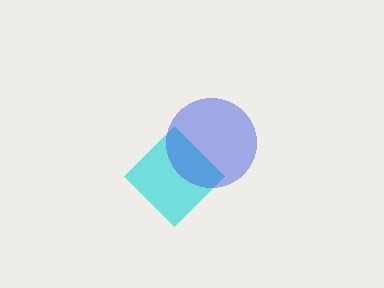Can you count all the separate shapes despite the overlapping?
Yes, there are 2 separate shapes.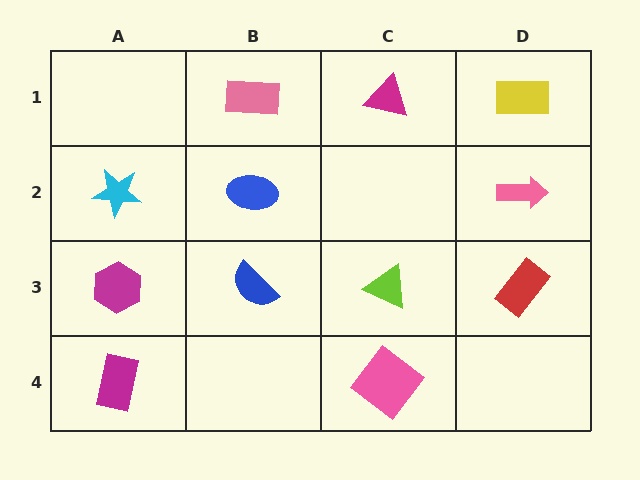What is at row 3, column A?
A magenta hexagon.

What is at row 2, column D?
A pink arrow.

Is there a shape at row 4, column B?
No, that cell is empty.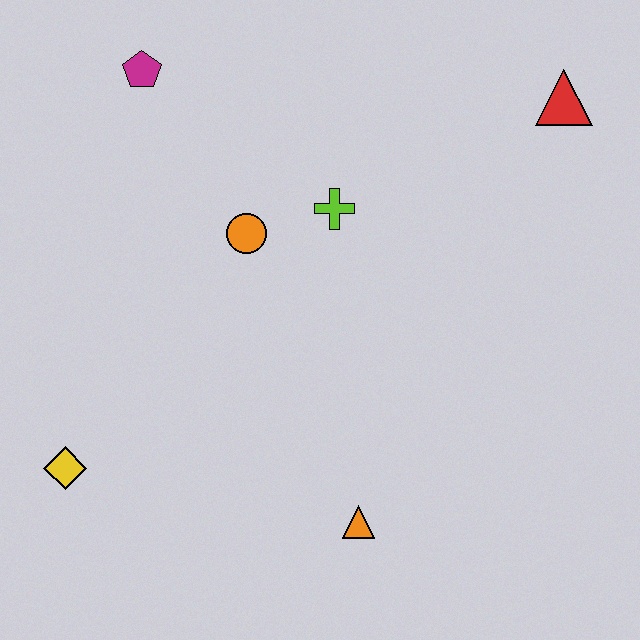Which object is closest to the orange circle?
The lime cross is closest to the orange circle.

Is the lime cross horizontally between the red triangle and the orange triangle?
No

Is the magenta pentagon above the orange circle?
Yes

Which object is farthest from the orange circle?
The red triangle is farthest from the orange circle.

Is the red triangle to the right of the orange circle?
Yes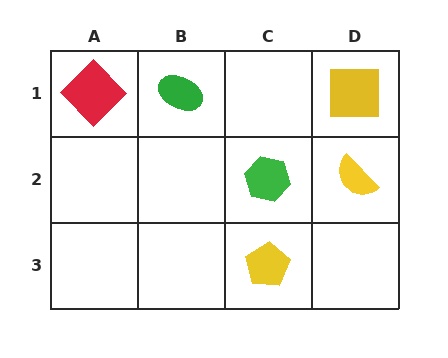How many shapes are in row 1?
3 shapes.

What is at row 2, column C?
A green hexagon.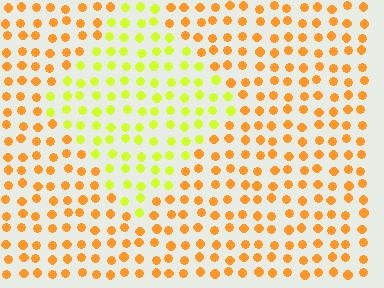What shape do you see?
I see a diamond.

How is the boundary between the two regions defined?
The boundary is defined purely by a slight shift in hue (about 42 degrees). Spacing, size, and orientation are identical on both sides.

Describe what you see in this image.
The image is filled with small orange elements in a uniform arrangement. A diamond-shaped region is visible where the elements are tinted to a slightly different hue, forming a subtle color boundary.